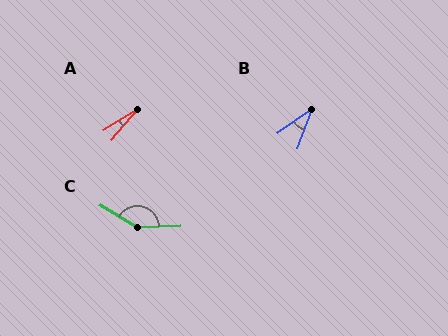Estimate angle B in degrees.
Approximately 34 degrees.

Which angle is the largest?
C, at approximately 147 degrees.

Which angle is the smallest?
A, at approximately 19 degrees.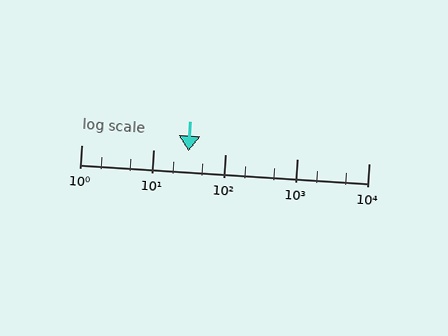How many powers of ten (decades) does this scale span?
The scale spans 4 decades, from 1 to 10000.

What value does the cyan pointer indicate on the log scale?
The pointer indicates approximately 31.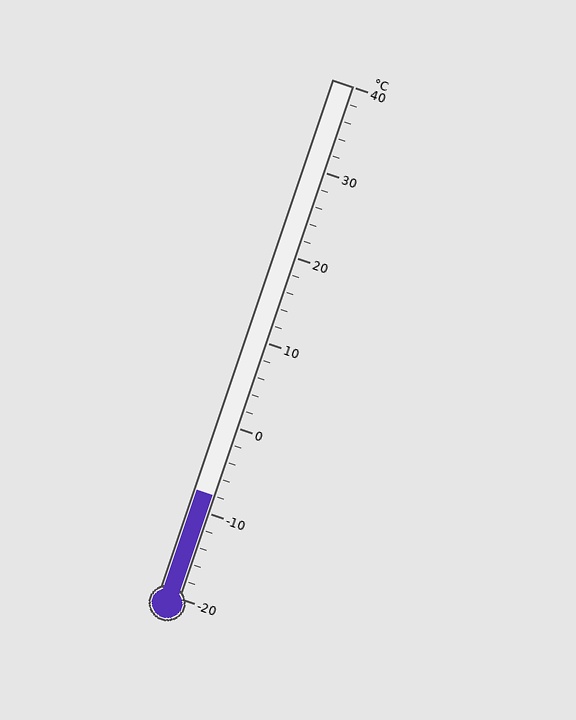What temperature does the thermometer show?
The thermometer shows approximately -8°C.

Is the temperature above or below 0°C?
The temperature is below 0°C.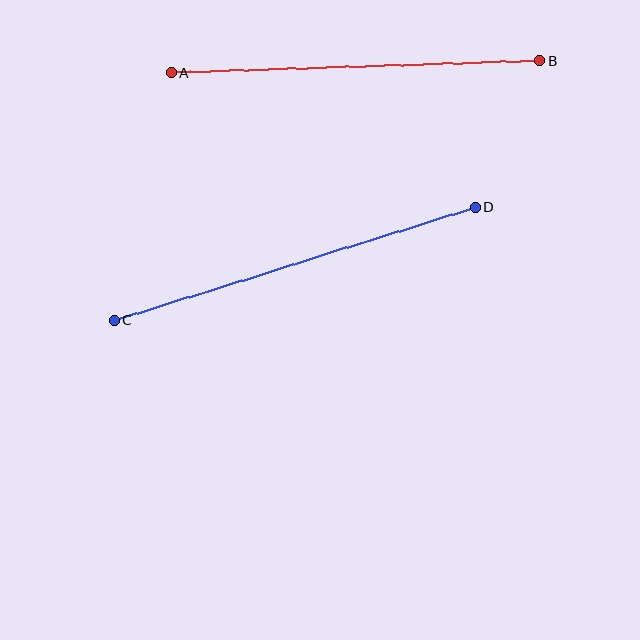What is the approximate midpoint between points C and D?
The midpoint is at approximately (295, 264) pixels.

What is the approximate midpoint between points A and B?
The midpoint is at approximately (355, 67) pixels.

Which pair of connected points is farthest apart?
Points C and D are farthest apart.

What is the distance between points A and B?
The distance is approximately 369 pixels.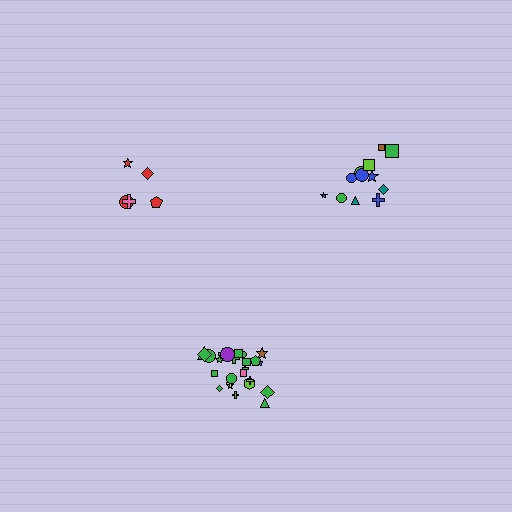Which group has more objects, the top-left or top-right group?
The top-right group.